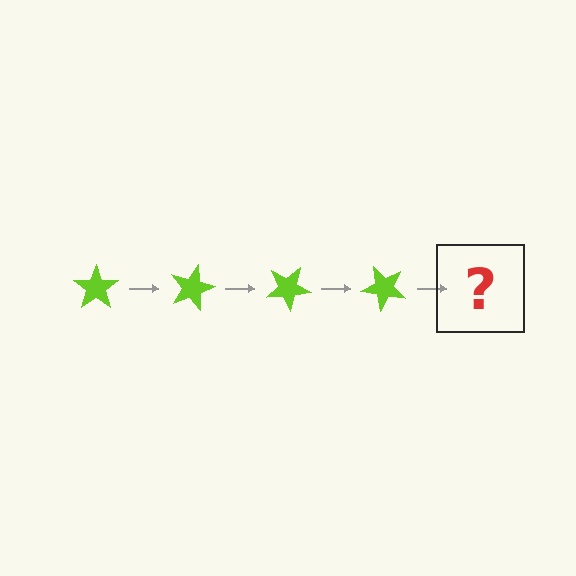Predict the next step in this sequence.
The next step is a lime star rotated 60 degrees.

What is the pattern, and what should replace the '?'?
The pattern is that the star rotates 15 degrees each step. The '?' should be a lime star rotated 60 degrees.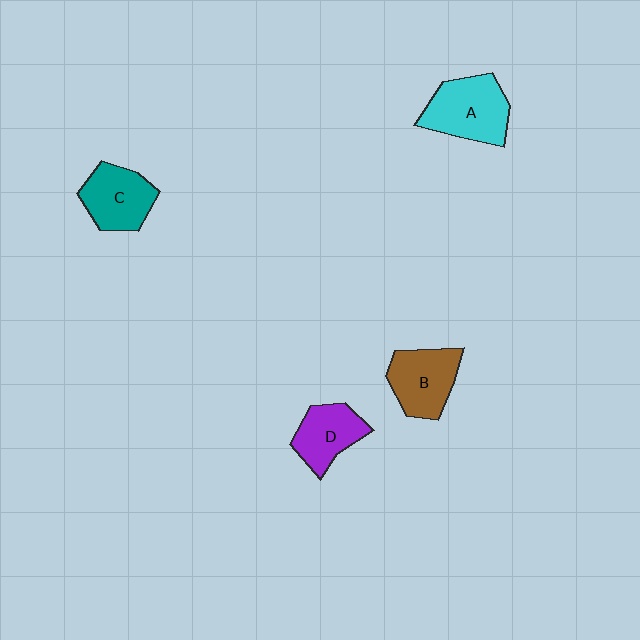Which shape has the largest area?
Shape A (cyan).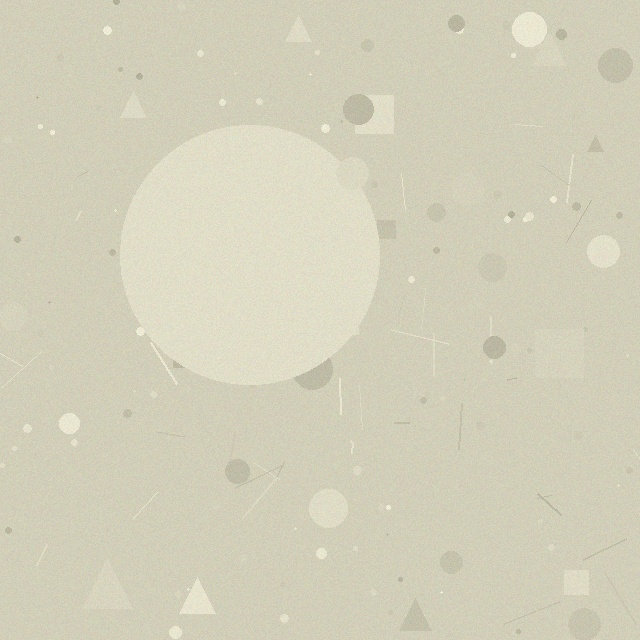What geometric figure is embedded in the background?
A circle is embedded in the background.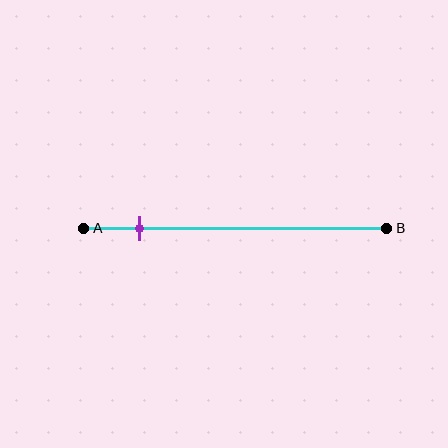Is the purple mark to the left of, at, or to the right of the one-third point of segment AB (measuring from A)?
The purple mark is to the left of the one-third point of segment AB.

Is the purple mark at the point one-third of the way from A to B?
No, the mark is at about 20% from A, not at the 33% one-third point.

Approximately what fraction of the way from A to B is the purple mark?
The purple mark is approximately 20% of the way from A to B.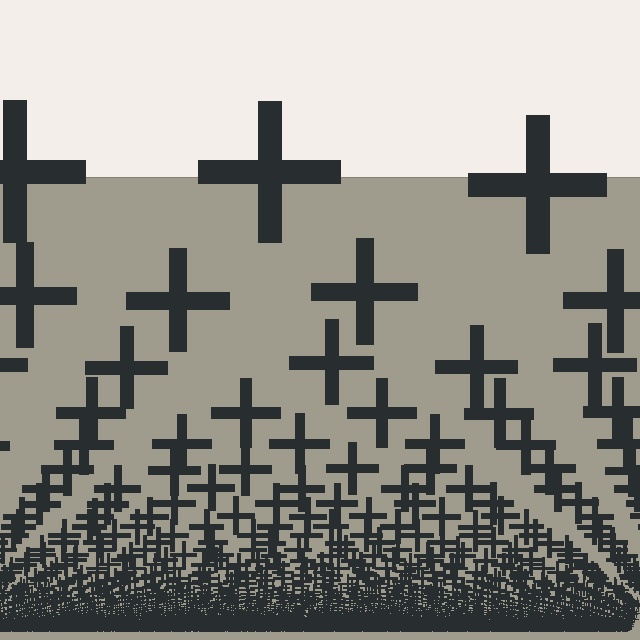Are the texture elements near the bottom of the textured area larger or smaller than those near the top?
Smaller. The gradient is inverted — elements near the bottom are smaller and denser.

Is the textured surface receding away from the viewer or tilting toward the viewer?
The surface appears to tilt toward the viewer. Texture elements get larger and sparser toward the top.